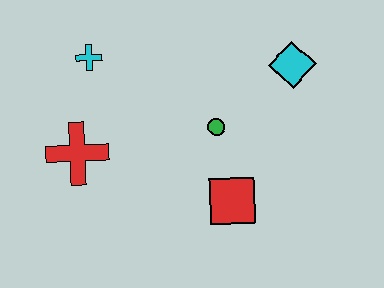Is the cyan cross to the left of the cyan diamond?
Yes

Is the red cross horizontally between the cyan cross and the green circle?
No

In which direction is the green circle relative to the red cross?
The green circle is to the right of the red cross.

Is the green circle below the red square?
No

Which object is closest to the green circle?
The red square is closest to the green circle.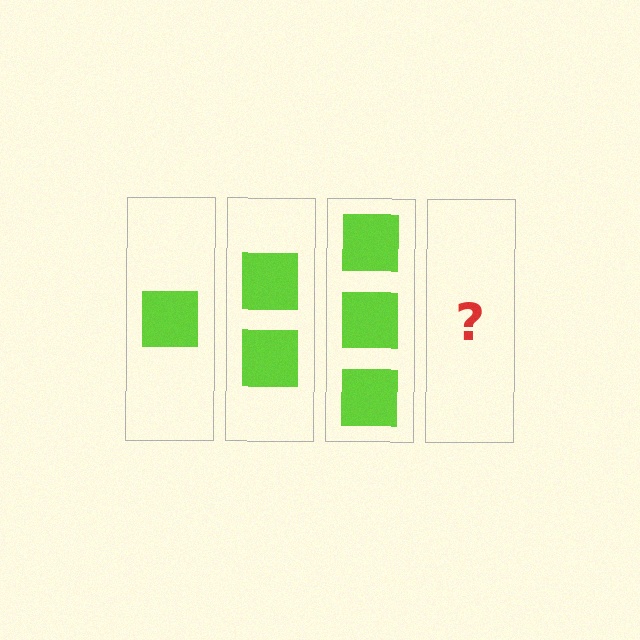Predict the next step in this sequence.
The next step is 4 squares.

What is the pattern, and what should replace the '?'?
The pattern is that each step adds one more square. The '?' should be 4 squares.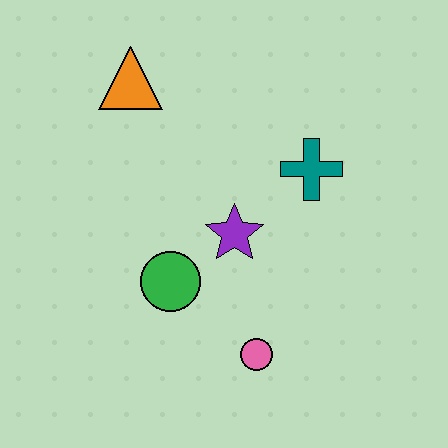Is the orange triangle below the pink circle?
No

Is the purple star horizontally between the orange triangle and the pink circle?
Yes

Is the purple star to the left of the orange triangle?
No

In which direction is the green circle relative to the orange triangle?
The green circle is below the orange triangle.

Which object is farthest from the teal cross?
The orange triangle is farthest from the teal cross.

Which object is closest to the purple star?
The green circle is closest to the purple star.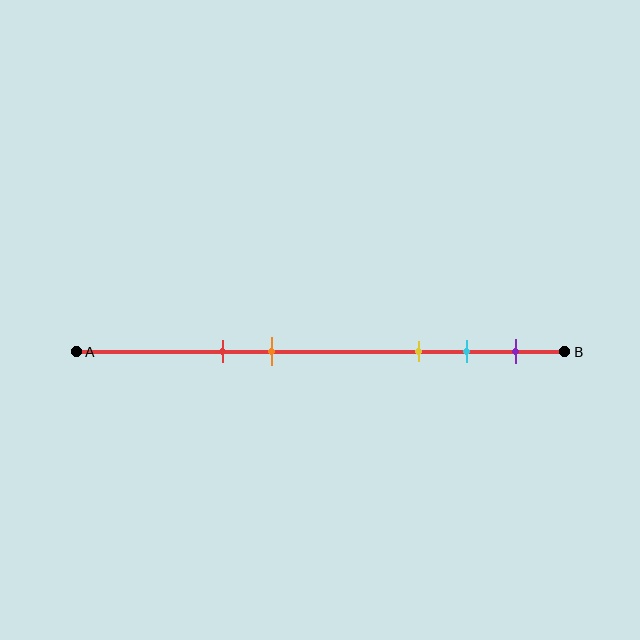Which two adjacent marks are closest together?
The cyan and purple marks are the closest adjacent pair.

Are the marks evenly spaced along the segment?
No, the marks are not evenly spaced.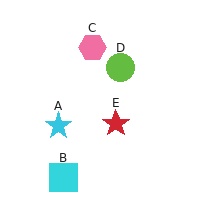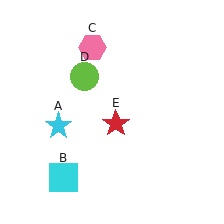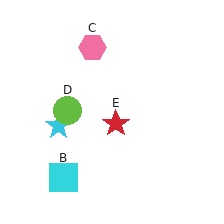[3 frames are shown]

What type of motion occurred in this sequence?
The lime circle (object D) rotated counterclockwise around the center of the scene.